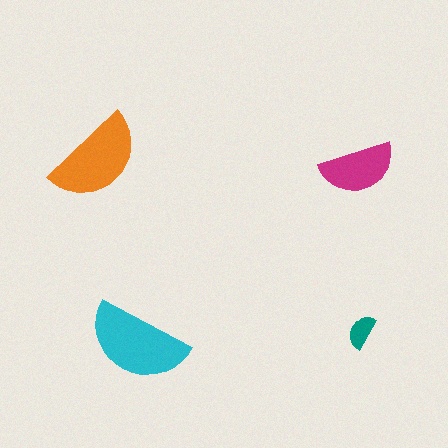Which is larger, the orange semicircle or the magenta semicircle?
The orange one.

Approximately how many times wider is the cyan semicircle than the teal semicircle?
About 3 times wider.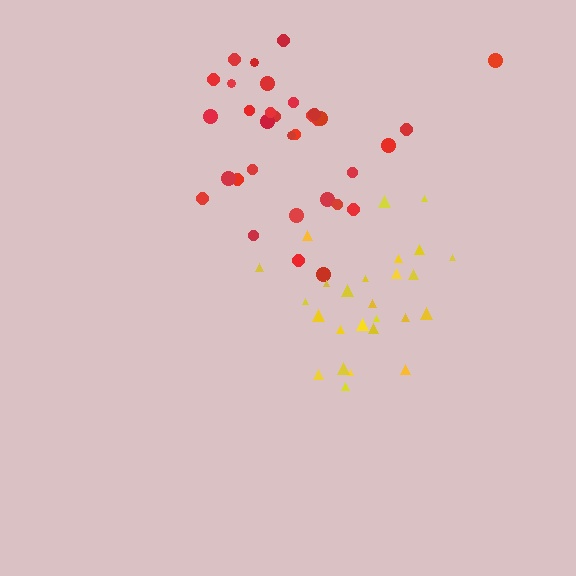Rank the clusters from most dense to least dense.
yellow, red.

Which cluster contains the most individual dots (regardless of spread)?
Red (33).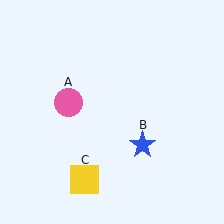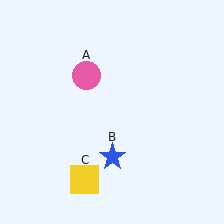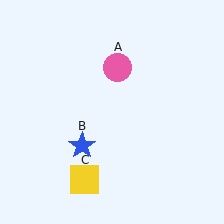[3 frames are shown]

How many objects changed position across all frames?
2 objects changed position: pink circle (object A), blue star (object B).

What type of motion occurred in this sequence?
The pink circle (object A), blue star (object B) rotated clockwise around the center of the scene.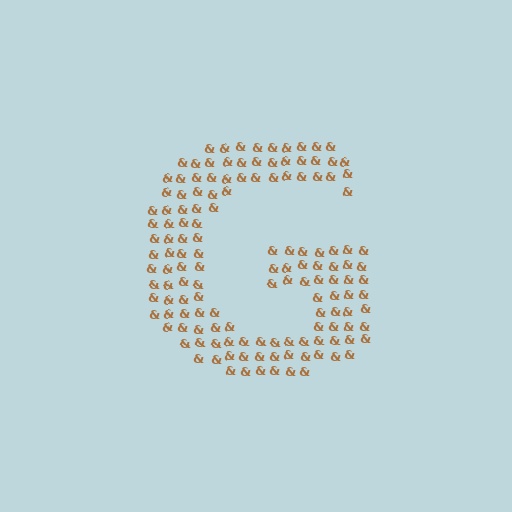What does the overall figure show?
The overall figure shows the letter G.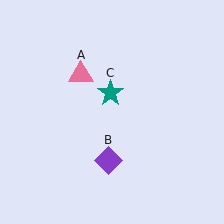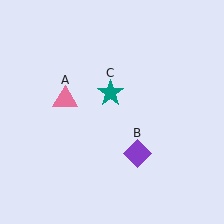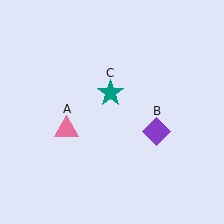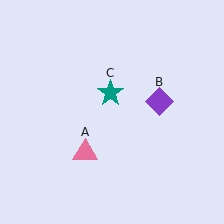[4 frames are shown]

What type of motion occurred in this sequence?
The pink triangle (object A), purple diamond (object B) rotated counterclockwise around the center of the scene.